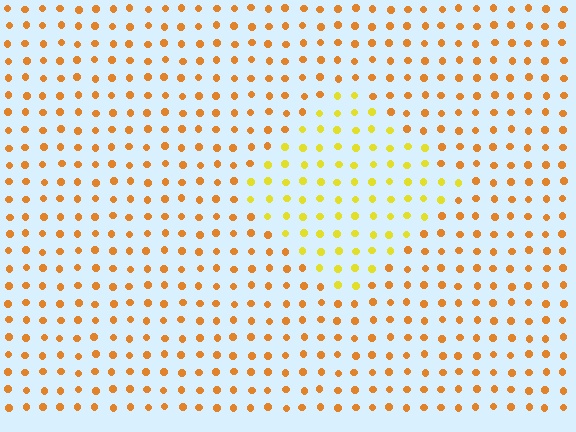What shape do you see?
I see a diamond.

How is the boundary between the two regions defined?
The boundary is defined purely by a slight shift in hue (about 30 degrees). Spacing, size, and orientation are identical on both sides.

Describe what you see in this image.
The image is filled with small orange elements in a uniform arrangement. A diamond-shaped region is visible where the elements are tinted to a slightly different hue, forming a subtle color boundary.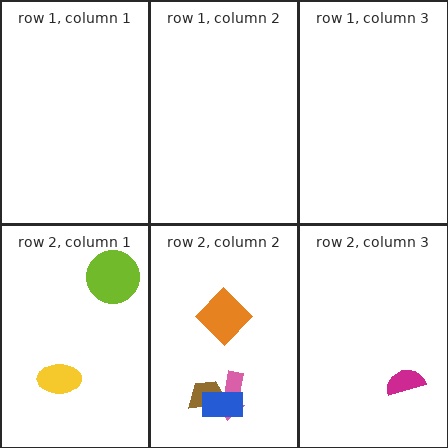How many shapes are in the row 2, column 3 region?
1.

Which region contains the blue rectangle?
The row 2, column 2 region.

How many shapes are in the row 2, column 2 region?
4.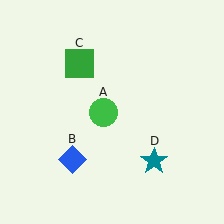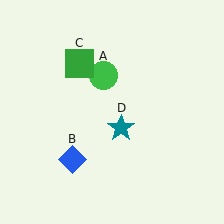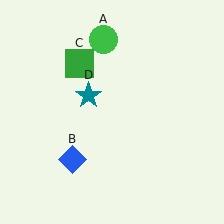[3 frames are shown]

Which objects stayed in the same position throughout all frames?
Blue diamond (object B) and green square (object C) remained stationary.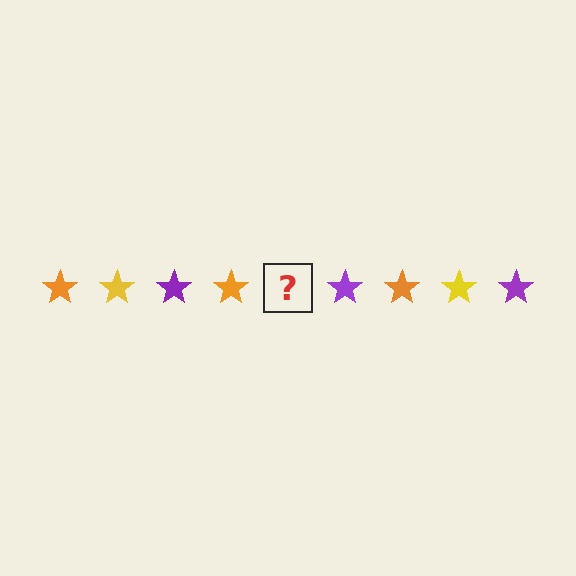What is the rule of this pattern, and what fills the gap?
The rule is that the pattern cycles through orange, yellow, purple stars. The gap should be filled with a yellow star.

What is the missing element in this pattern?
The missing element is a yellow star.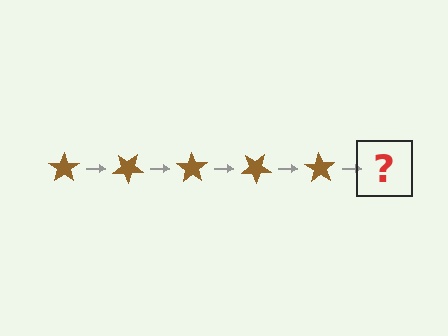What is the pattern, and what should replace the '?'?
The pattern is that the star rotates 35 degrees each step. The '?' should be a brown star rotated 175 degrees.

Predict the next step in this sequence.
The next step is a brown star rotated 175 degrees.